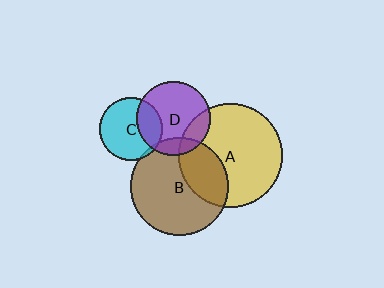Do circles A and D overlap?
Yes.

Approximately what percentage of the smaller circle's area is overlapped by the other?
Approximately 20%.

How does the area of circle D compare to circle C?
Approximately 1.4 times.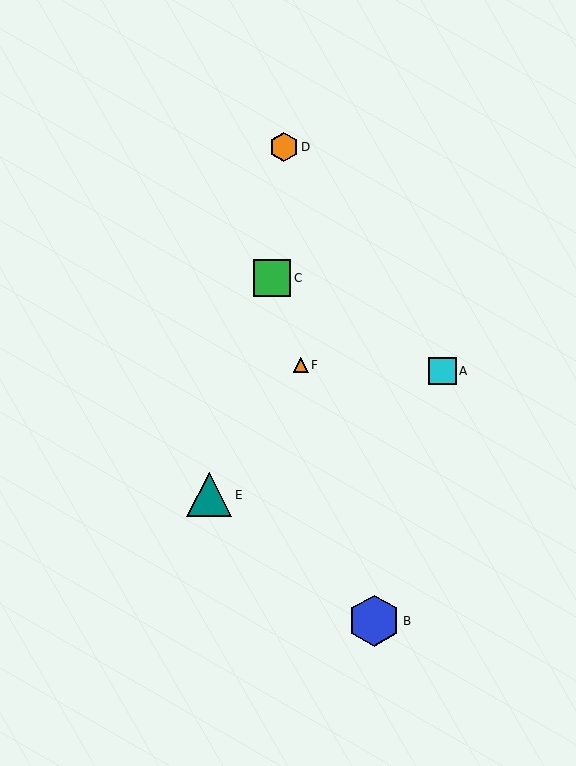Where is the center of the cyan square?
The center of the cyan square is at (443, 371).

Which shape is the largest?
The blue hexagon (labeled B) is the largest.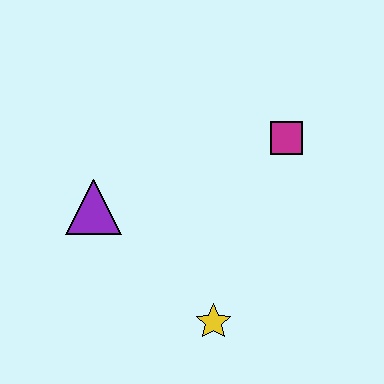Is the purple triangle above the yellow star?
Yes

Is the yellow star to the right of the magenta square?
No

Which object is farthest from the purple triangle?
The magenta square is farthest from the purple triangle.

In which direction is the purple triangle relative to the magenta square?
The purple triangle is to the left of the magenta square.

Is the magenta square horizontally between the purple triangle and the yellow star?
No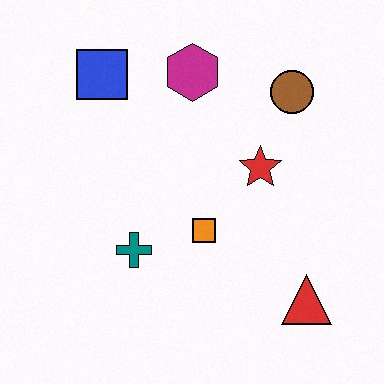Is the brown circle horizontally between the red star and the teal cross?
No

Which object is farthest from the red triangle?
The blue square is farthest from the red triangle.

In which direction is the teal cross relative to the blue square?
The teal cross is below the blue square.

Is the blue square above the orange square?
Yes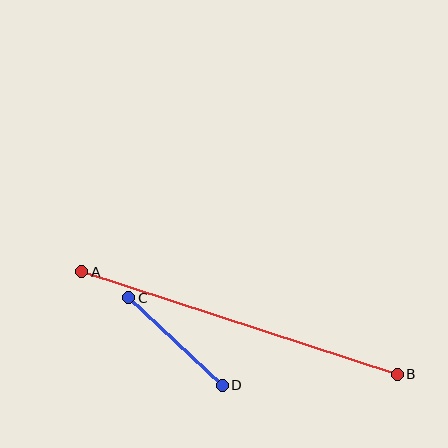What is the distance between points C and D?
The distance is approximately 128 pixels.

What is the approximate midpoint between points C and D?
The midpoint is at approximately (175, 341) pixels.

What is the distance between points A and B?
The distance is approximately 332 pixels.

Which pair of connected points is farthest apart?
Points A and B are farthest apart.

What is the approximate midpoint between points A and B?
The midpoint is at approximately (239, 323) pixels.